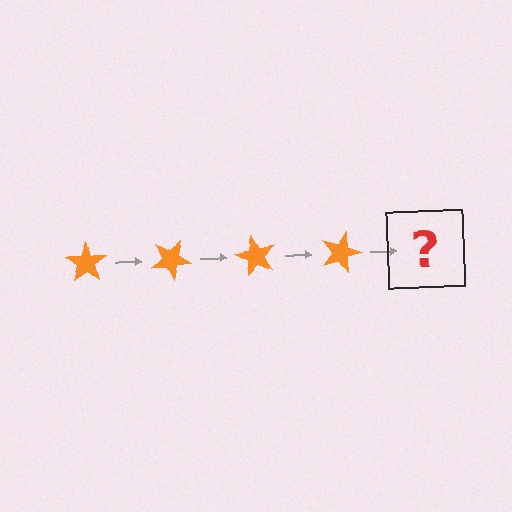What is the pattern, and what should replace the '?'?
The pattern is that the star rotates 30 degrees each step. The '?' should be an orange star rotated 120 degrees.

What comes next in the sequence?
The next element should be an orange star rotated 120 degrees.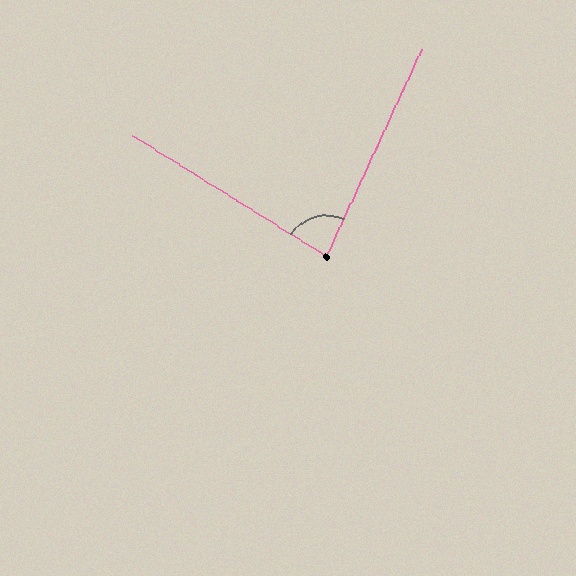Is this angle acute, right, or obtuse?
It is acute.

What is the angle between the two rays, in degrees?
Approximately 83 degrees.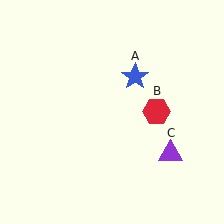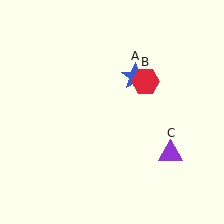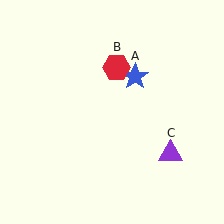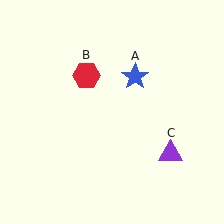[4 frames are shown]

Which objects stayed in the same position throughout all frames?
Blue star (object A) and purple triangle (object C) remained stationary.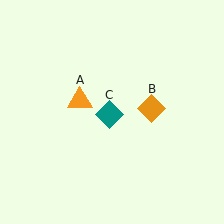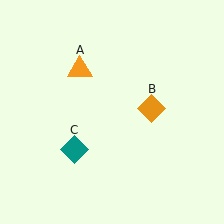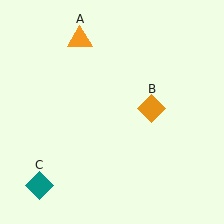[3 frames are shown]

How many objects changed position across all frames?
2 objects changed position: orange triangle (object A), teal diamond (object C).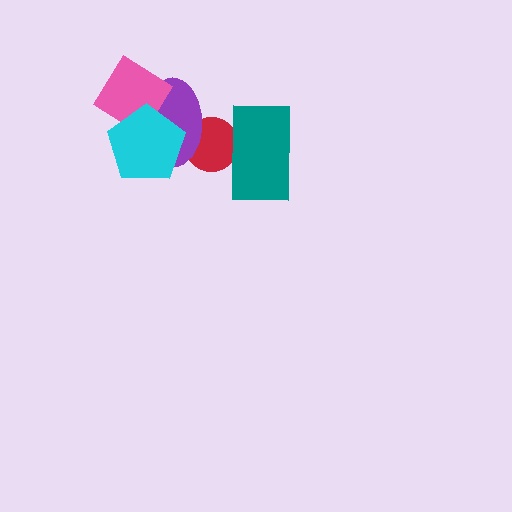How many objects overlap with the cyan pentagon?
2 objects overlap with the cyan pentagon.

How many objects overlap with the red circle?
2 objects overlap with the red circle.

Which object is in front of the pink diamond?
The cyan pentagon is in front of the pink diamond.